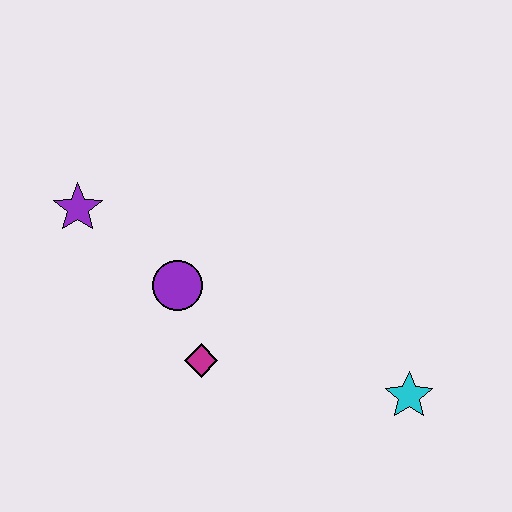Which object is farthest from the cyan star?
The purple star is farthest from the cyan star.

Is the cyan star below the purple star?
Yes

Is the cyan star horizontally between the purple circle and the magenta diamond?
No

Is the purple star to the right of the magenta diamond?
No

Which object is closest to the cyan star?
The magenta diamond is closest to the cyan star.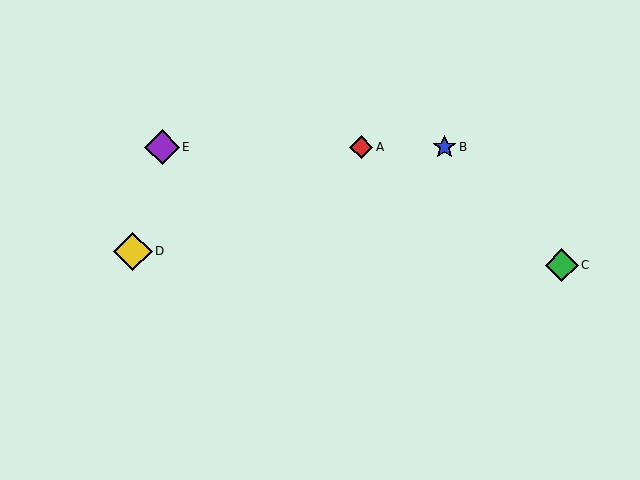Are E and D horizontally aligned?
No, E is at y≈147 and D is at y≈251.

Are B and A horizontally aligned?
Yes, both are at y≈147.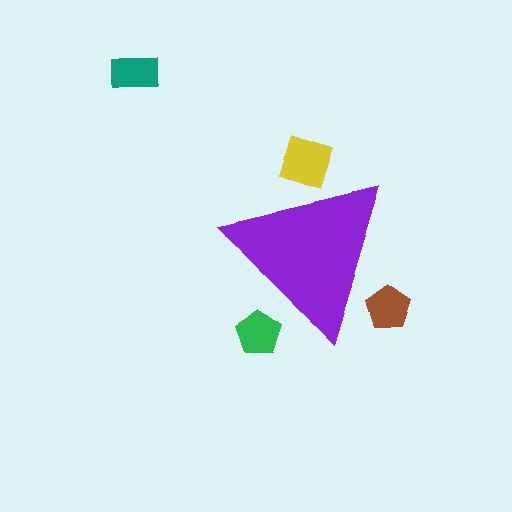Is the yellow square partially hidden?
Yes, the yellow square is partially hidden behind the purple triangle.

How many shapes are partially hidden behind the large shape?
3 shapes are partially hidden.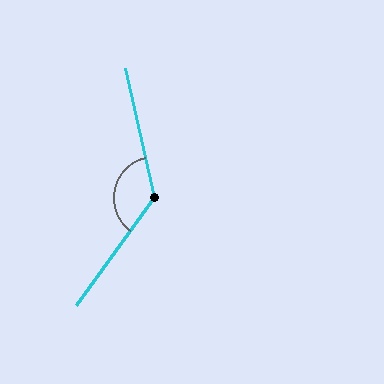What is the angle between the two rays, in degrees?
Approximately 132 degrees.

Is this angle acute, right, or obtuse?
It is obtuse.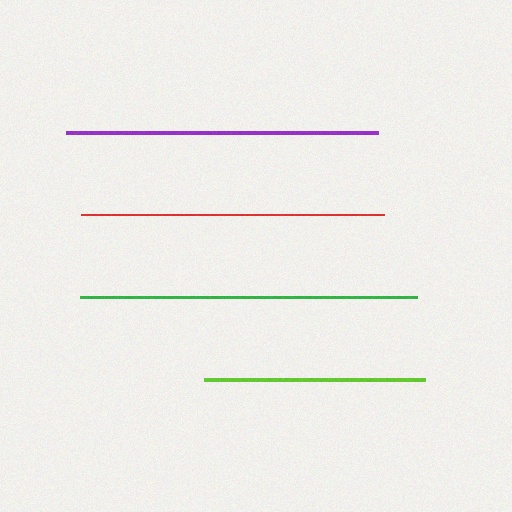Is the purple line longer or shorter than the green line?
The green line is longer than the purple line.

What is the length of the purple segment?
The purple segment is approximately 312 pixels long.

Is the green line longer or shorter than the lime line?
The green line is longer than the lime line.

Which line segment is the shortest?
The lime line is the shortest at approximately 221 pixels.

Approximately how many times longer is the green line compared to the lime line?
The green line is approximately 1.5 times the length of the lime line.